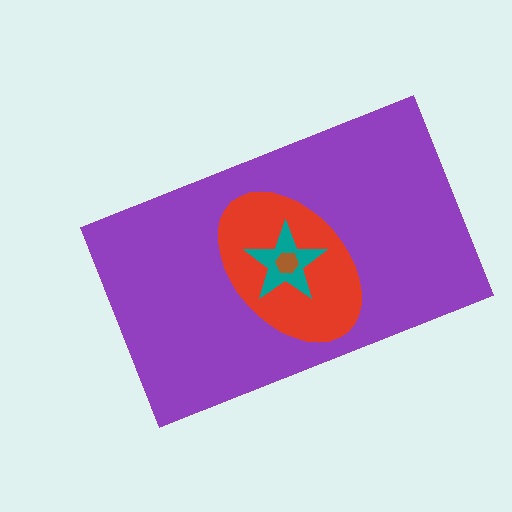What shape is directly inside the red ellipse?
The teal star.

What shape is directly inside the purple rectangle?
The red ellipse.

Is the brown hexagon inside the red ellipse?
Yes.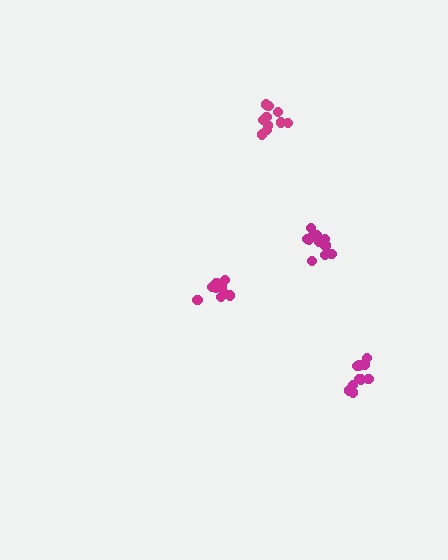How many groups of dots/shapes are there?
There are 4 groups.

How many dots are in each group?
Group 1: 13 dots, Group 2: 11 dots, Group 3: 9 dots, Group 4: 11 dots (44 total).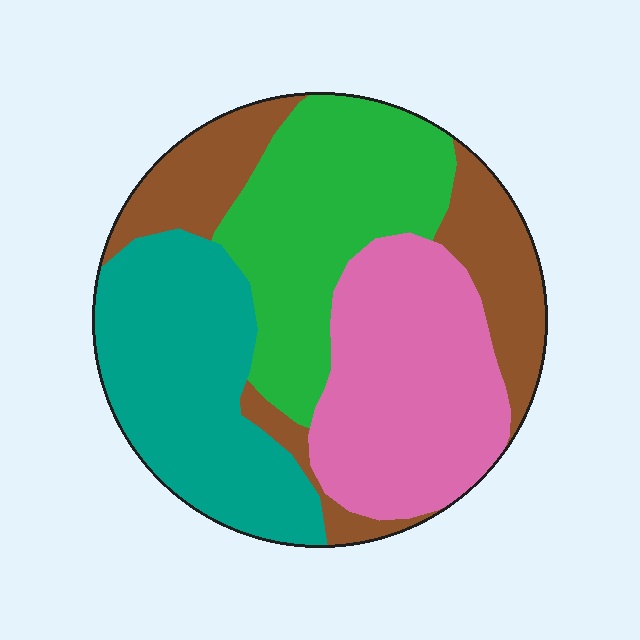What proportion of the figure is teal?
Teal covers 27% of the figure.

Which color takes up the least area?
Brown, at roughly 20%.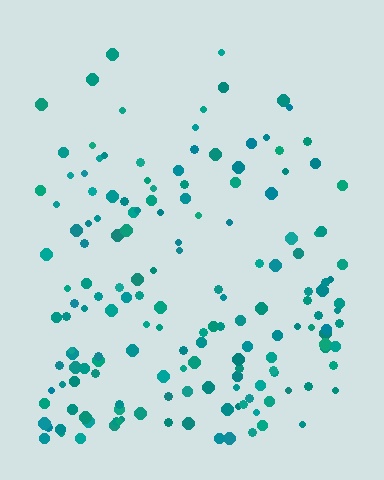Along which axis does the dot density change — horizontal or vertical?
Vertical.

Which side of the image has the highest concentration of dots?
The bottom.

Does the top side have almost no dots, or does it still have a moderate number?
Still a moderate number, just noticeably fewer than the bottom.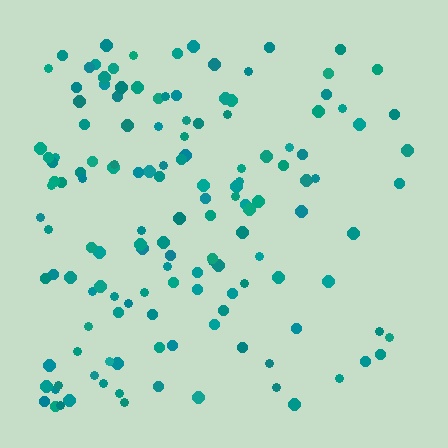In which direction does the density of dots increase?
From right to left, with the left side densest.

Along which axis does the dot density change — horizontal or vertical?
Horizontal.